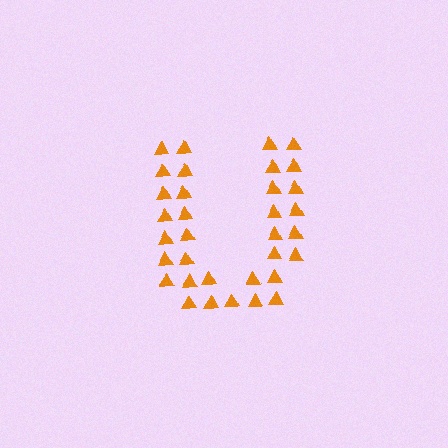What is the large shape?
The large shape is the letter U.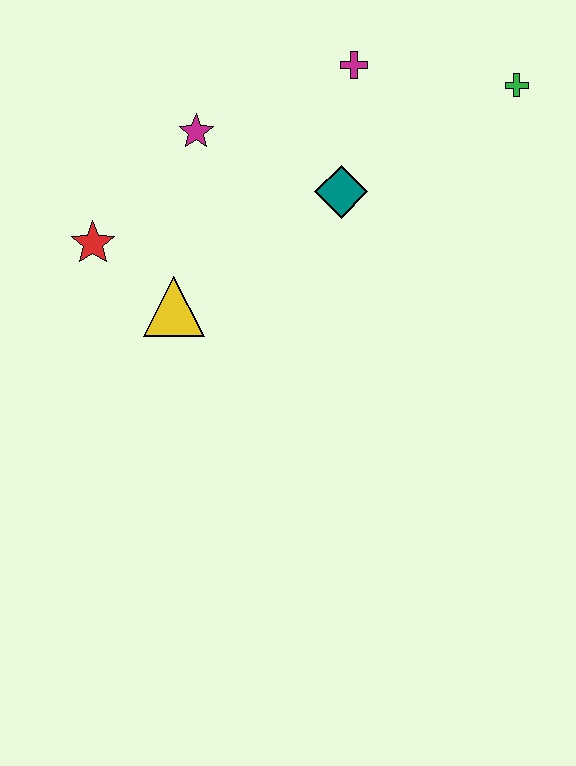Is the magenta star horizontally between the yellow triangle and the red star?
No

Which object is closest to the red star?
The yellow triangle is closest to the red star.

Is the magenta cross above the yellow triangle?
Yes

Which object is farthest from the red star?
The green cross is farthest from the red star.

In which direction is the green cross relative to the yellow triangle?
The green cross is to the right of the yellow triangle.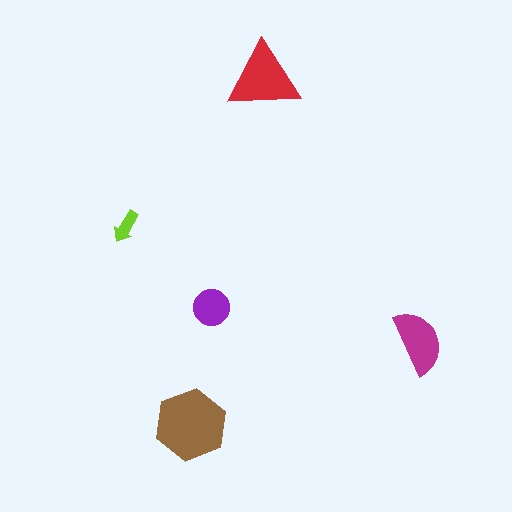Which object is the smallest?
The lime arrow.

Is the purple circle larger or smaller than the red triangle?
Smaller.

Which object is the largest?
The brown hexagon.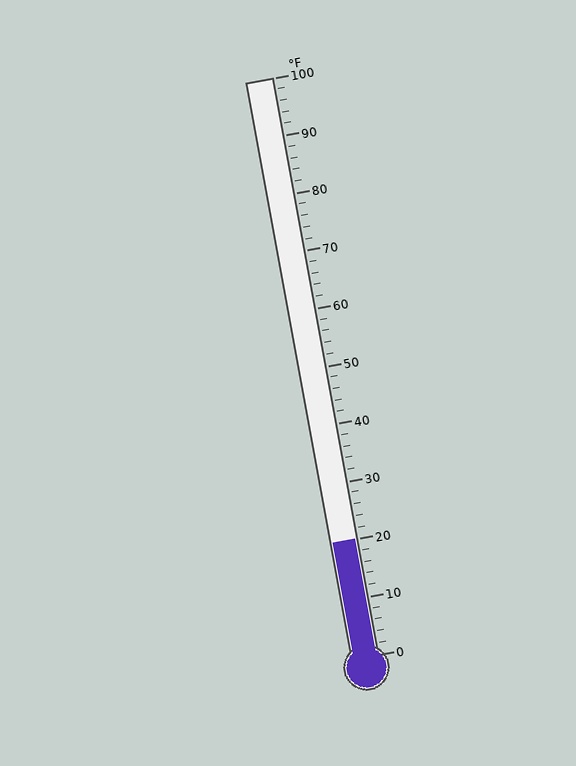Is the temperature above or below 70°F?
The temperature is below 70°F.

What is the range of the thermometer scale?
The thermometer scale ranges from 0°F to 100°F.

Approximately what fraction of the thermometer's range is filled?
The thermometer is filled to approximately 20% of its range.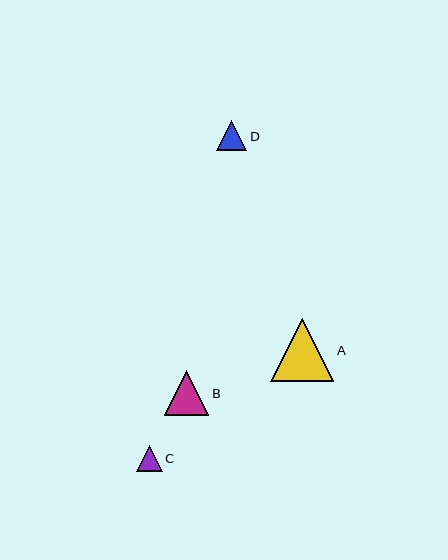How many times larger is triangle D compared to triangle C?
Triangle D is approximately 1.2 times the size of triangle C.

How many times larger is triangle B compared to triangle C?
Triangle B is approximately 1.8 times the size of triangle C.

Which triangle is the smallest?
Triangle C is the smallest with a size of approximately 25 pixels.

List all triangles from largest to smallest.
From largest to smallest: A, B, D, C.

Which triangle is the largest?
Triangle A is the largest with a size of approximately 63 pixels.